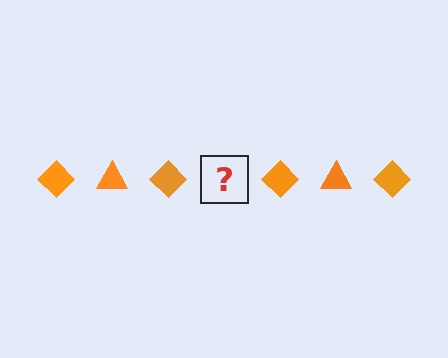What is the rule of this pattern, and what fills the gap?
The rule is that the pattern cycles through diamond, triangle shapes in orange. The gap should be filled with an orange triangle.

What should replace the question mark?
The question mark should be replaced with an orange triangle.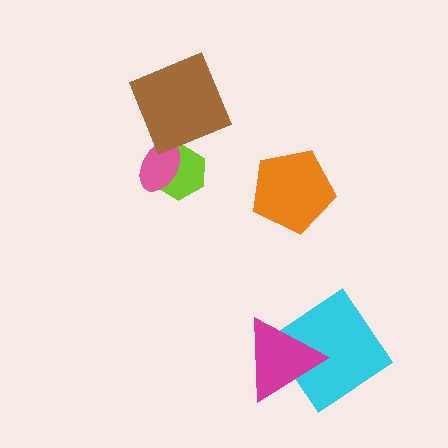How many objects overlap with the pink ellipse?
1 object overlaps with the pink ellipse.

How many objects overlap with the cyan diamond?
1 object overlaps with the cyan diamond.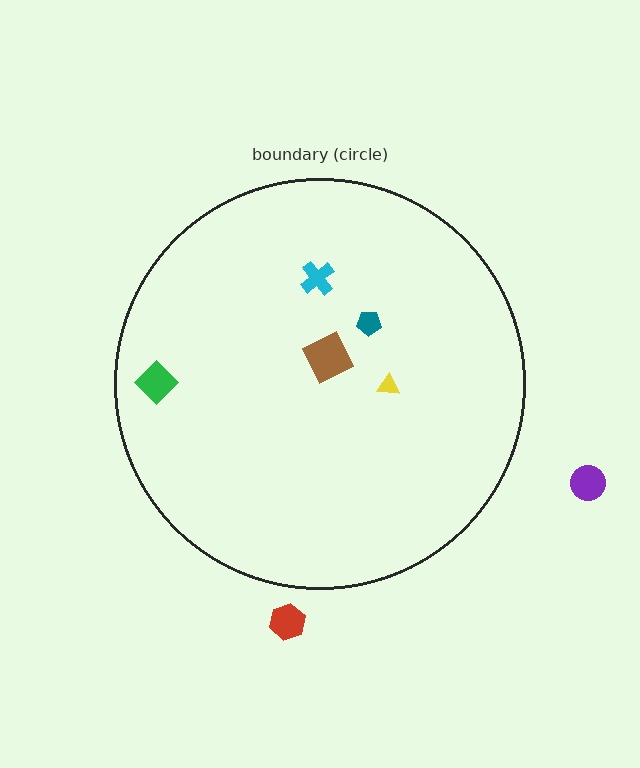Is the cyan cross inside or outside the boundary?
Inside.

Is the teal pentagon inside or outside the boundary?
Inside.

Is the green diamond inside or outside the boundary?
Inside.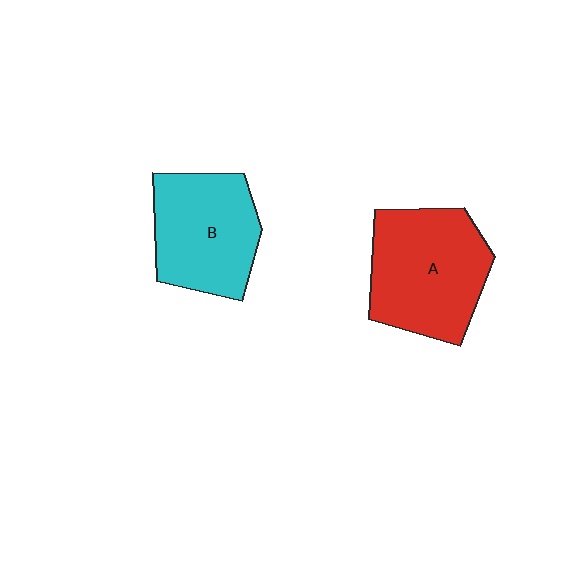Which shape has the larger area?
Shape A (red).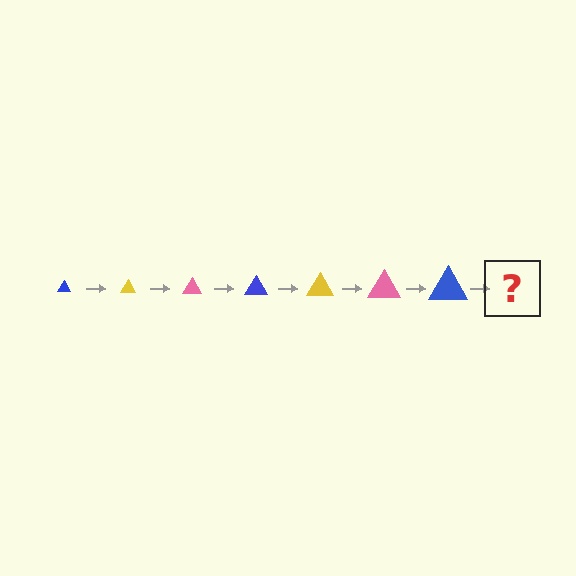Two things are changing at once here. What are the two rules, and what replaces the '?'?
The two rules are that the triangle grows larger each step and the color cycles through blue, yellow, and pink. The '?' should be a yellow triangle, larger than the previous one.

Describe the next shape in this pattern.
It should be a yellow triangle, larger than the previous one.